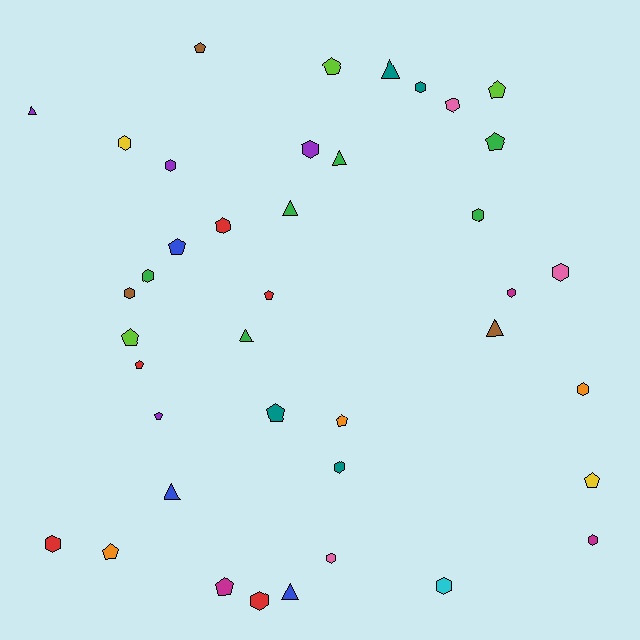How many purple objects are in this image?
There are 4 purple objects.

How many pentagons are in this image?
There are 14 pentagons.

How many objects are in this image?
There are 40 objects.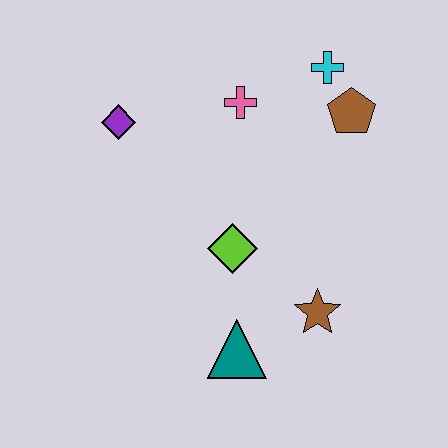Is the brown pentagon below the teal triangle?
No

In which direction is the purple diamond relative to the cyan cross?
The purple diamond is to the left of the cyan cross.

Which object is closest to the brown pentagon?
The cyan cross is closest to the brown pentagon.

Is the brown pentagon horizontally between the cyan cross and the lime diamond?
No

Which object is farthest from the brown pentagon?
The teal triangle is farthest from the brown pentagon.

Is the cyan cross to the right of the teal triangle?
Yes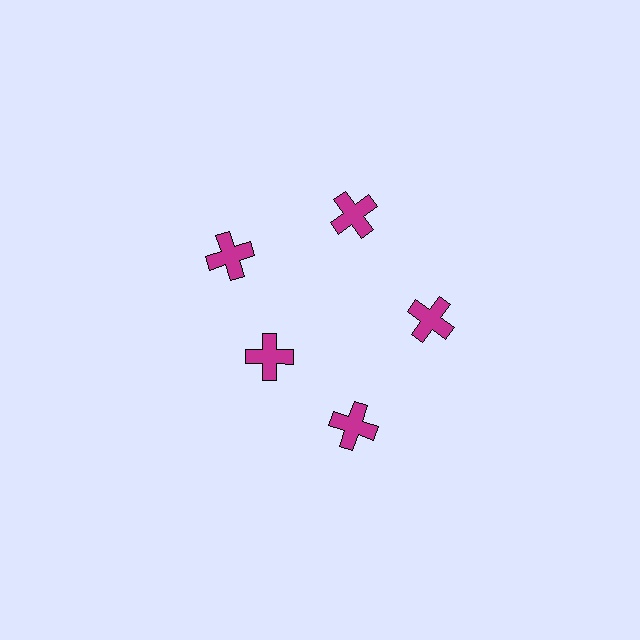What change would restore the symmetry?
The symmetry would be restored by moving it outward, back onto the ring so that all 5 crosses sit at equal angles and equal distance from the center.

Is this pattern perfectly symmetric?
No. The 5 magenta crosses are arranged in a ring, but one element near the 8 o'clock position is pulled inward toward the center, breaking the 5-fold rotational symmetry.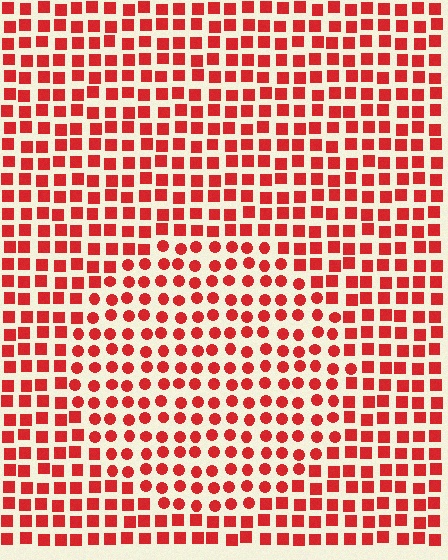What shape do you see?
I see a circle.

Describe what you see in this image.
The image is filled with small red elements arranged in a uniform grid. A circle-shaped region contains circles, while the surrounding area contains squares. The boundary is defined purely by the change in element shape.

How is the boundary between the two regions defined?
The boundary is defined by a change in element shape: circles inside vs. squares outside. All elements share the same color and spacing.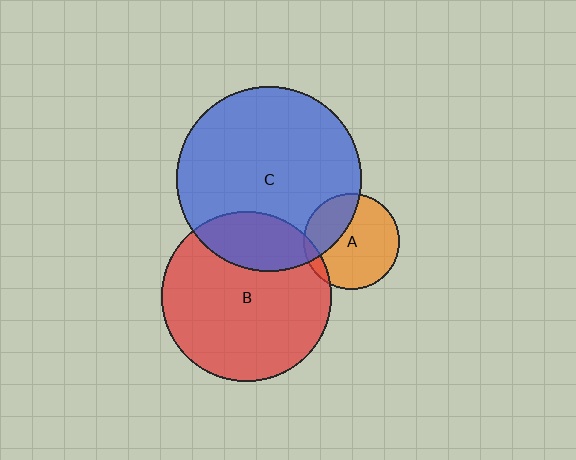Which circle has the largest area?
Circle C (blue).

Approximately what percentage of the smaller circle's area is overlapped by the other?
Approximately 10%.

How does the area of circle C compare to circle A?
Approximately 3.7 times.